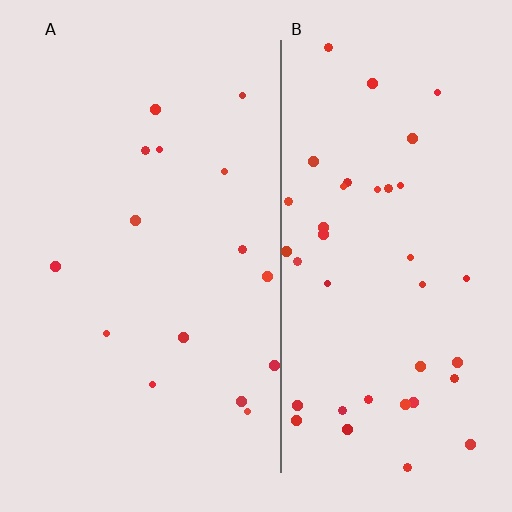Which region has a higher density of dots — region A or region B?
B (the right).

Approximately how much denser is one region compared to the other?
Approximately 2.6× — region B over region A.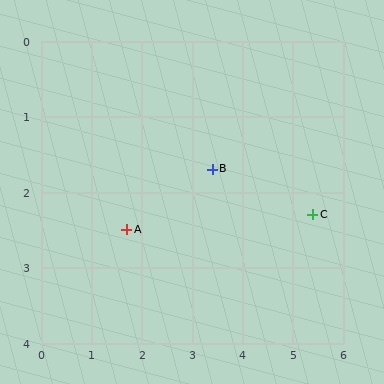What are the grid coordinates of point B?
Point B is at approximately (3.4, 1.7).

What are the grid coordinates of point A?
Point A is at approximately (1.7, 2.5).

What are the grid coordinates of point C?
Point C is at approximately (5.4, 2.3).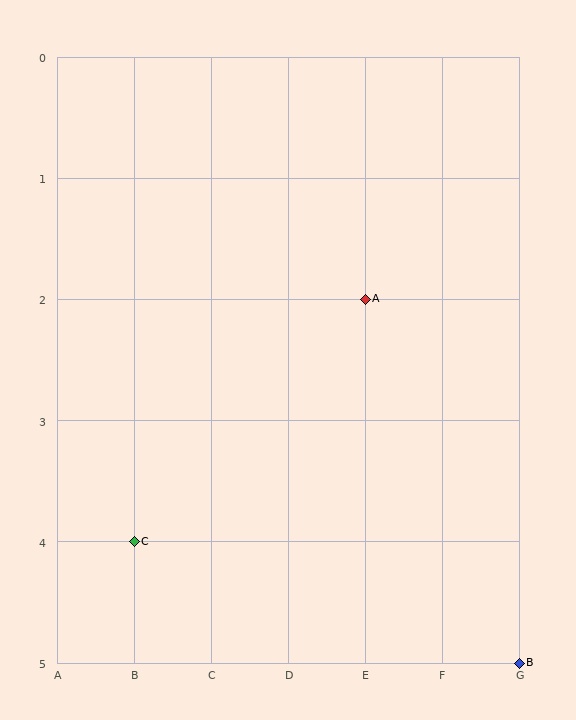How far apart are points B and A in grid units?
Points B and A are 2 columns and 3 rows apart (about 3.6 grid units diagonally).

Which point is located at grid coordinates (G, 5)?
Point B is at (G, 5).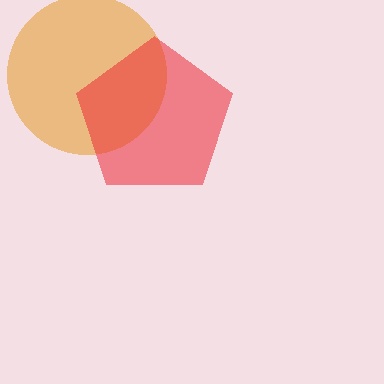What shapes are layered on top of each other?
The layered shapes are: an orange circle, a red pentagon.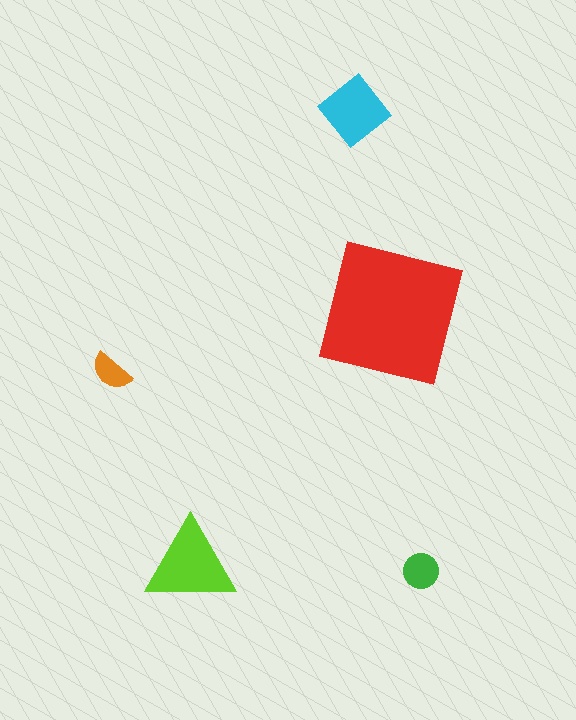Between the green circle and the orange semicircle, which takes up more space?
The green circle.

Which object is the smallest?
The orange semicircle.